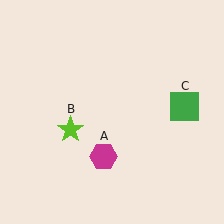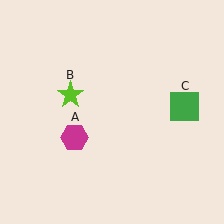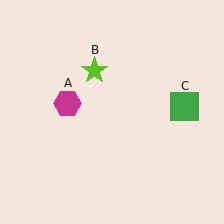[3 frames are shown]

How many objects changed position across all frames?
2 objects changed position: magenta hexagon (object A), lime star (object B).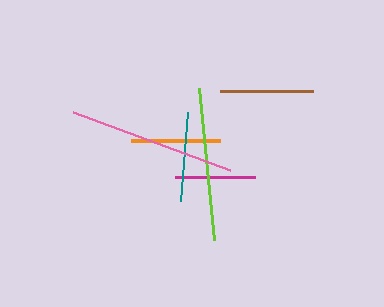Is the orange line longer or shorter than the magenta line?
The orange line is longer than the magenta line.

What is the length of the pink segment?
The pink segment is approximately 167 pixels long.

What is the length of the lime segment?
The lime segment is approximately 153 pixels long.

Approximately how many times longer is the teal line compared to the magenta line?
The teal line is approximately 1.1 times the length of the magenta line.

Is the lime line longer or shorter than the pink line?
The pink line is longer than the lime line.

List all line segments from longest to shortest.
From longest to shortest: pink, lime, brown, teal, orange, magenta.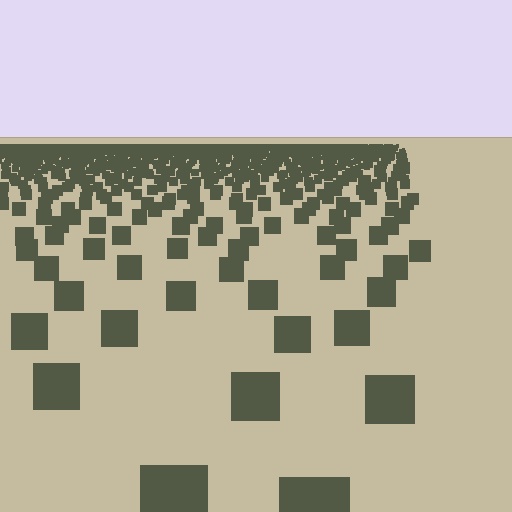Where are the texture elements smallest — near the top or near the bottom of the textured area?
Near the top.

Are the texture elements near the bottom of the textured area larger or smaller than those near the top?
Larger. Near the bottom, elements are closer to the viewer and appear at a bigger on-screen size.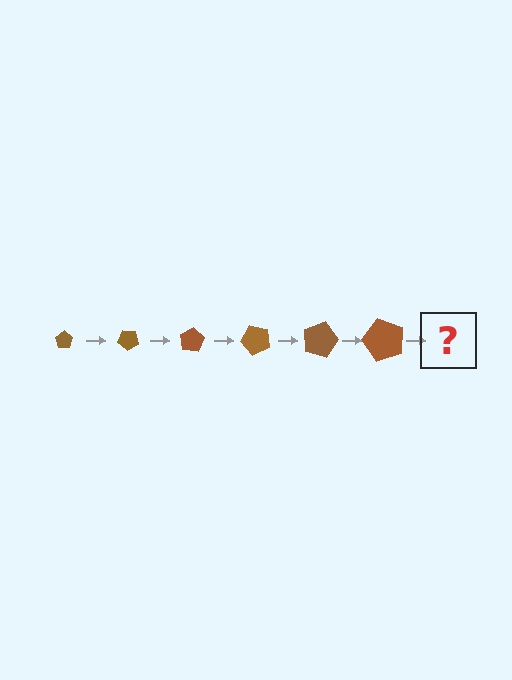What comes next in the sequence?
The next element should be a pentagon, larger than the previous one and rotated 240 degrees from the start.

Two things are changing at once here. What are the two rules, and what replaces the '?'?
The two rules are that the pentagon grows larger each step and it rotates 40 degrees each step. The '?' should be a pentagon, larger than the previous one and rotated 240 degrees from the start.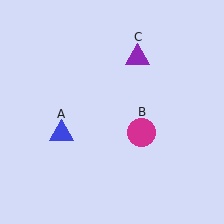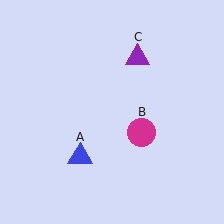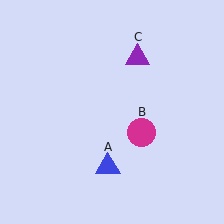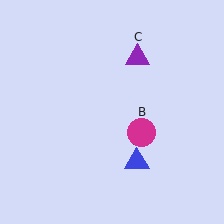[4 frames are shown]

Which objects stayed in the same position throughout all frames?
Magenta circle (object B) and purple triangle (object C) remained stationary.